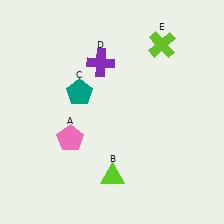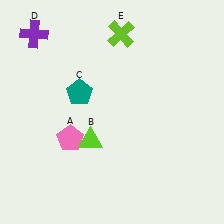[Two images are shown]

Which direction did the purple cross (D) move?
The purple cross (D) moved left.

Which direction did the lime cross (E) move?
The lime cross (E) moved left.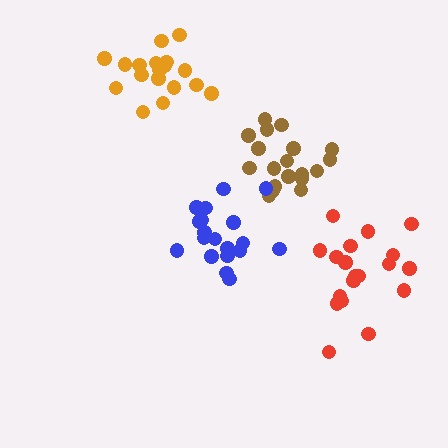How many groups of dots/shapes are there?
There are 4 groups.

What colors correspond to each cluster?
The clusters are colored: brown, orange, red, blue.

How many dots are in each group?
Group 1: 19 dots, Group 2: 20 dots, Group 3: 19 dots, Group 4: 19 dots (77 total).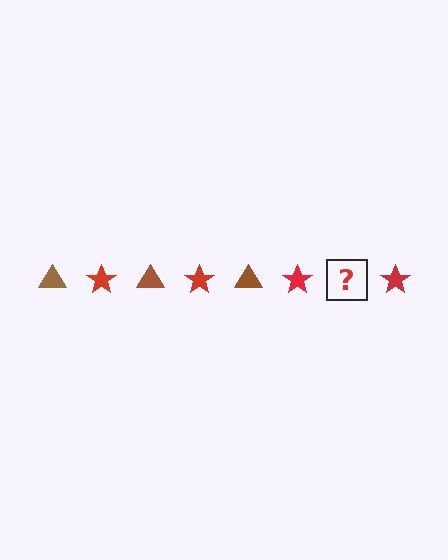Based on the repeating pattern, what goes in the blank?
The blank should be a brown triangle.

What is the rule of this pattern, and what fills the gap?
The rule is that the pattern alternates between brown triangle and red star. The gap should be filled with a brown triangle.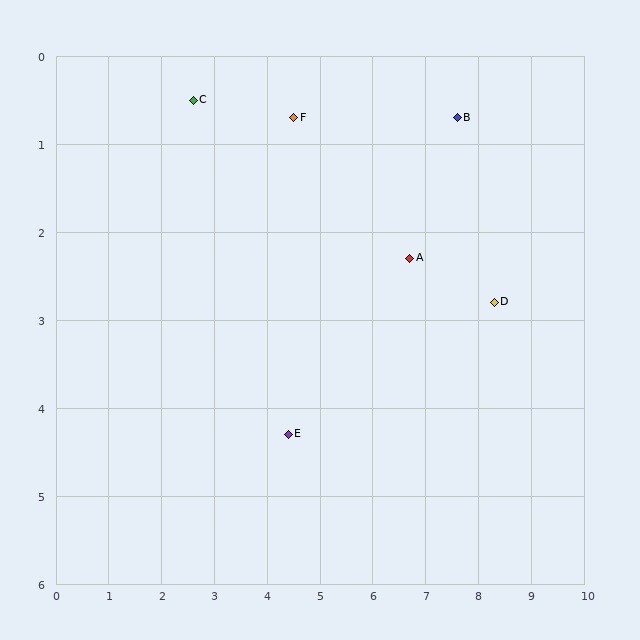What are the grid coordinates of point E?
Point E is at approximately (4.4, 4.3).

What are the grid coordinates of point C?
Point C is at approximately (2.6, 0.5).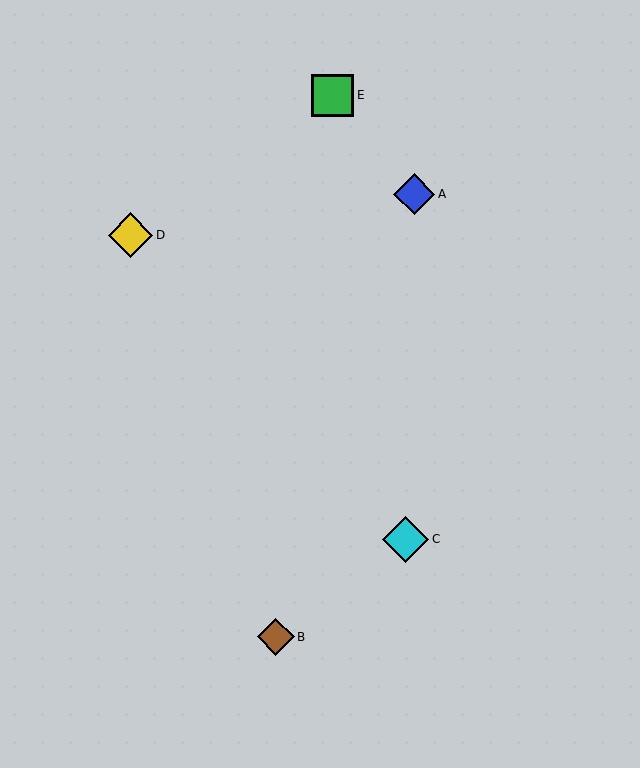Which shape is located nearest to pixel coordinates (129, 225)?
The yellow diamond (labeled D) at (130, 235) is nearest to that location.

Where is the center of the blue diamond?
The center of the blue diamond is at (414, 194).